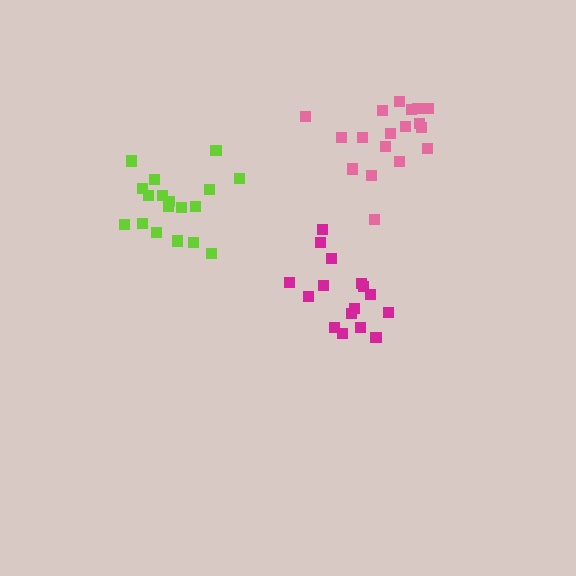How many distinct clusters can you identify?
There are 3 distinct clusters.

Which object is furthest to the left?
The lime cluster is leftmost.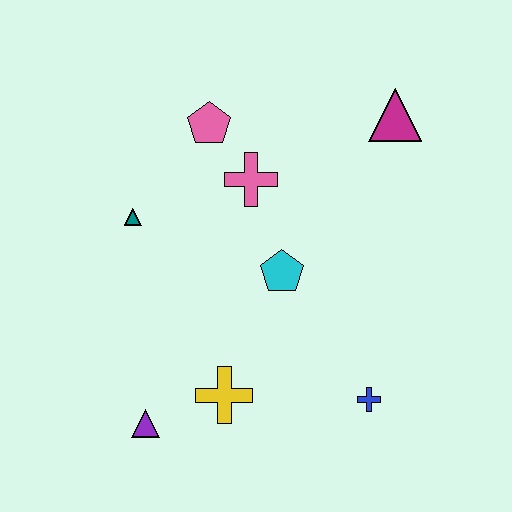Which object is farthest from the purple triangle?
The magenta triangle is farthest from the purple triangle.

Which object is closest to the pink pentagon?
The pink cross is closest to the pink pentagon.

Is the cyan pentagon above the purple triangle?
Yes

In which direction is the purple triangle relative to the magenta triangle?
The purple triangle is below the magenta triangle.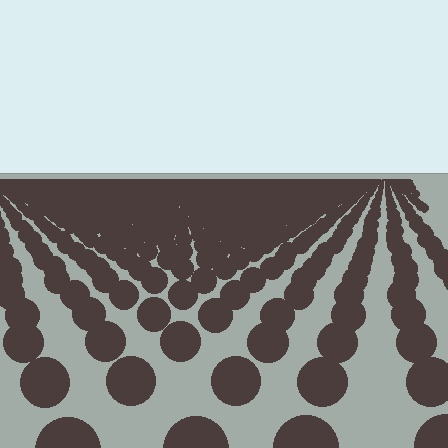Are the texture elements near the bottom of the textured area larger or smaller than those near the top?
Larger. Near the bottom, elements are closer to the viewer and appear at a bigger on-screen size.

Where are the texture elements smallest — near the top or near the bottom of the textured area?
Near the top.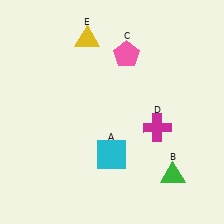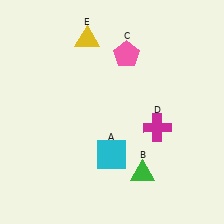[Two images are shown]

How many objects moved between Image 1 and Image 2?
1 object moved between the two images.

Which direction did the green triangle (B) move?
The green triangle (B) moved left.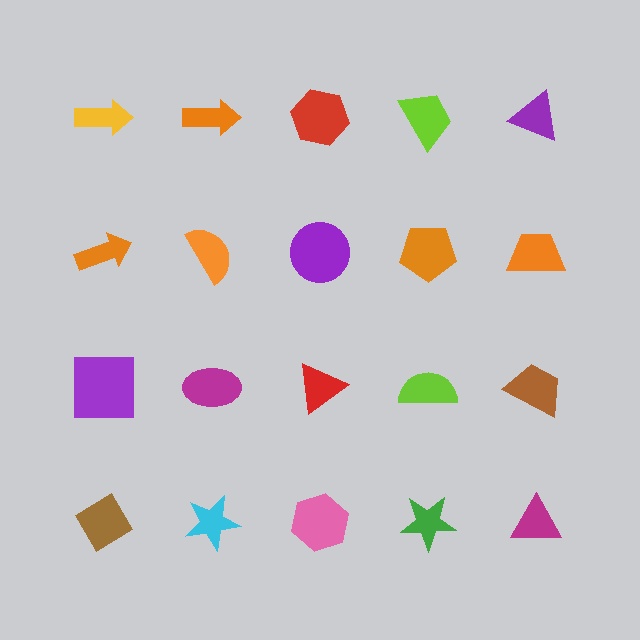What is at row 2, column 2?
An orange semicircle.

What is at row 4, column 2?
A cyan star.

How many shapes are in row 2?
5 shapes.